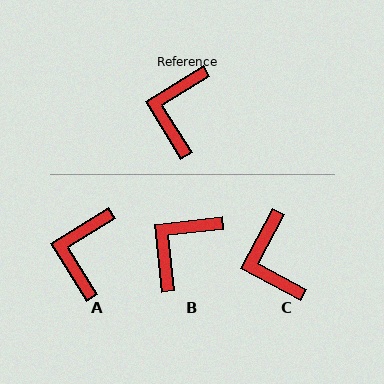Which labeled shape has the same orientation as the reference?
A.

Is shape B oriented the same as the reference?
No, it is off by about 25 degrees.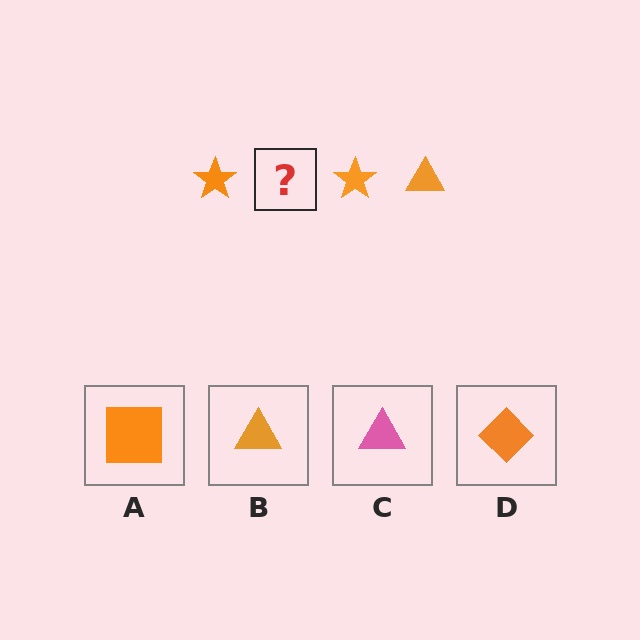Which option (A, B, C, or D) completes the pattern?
B.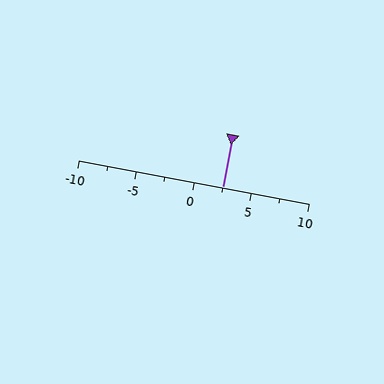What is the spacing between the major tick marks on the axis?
The major ticks are spaced 5 apart.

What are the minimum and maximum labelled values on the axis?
The axis runs from -10 to 10.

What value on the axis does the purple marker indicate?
The marker indicates approximately 2.5.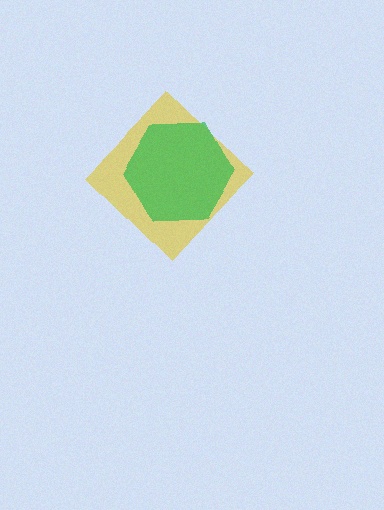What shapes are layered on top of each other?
The layered shapes are: a yellow diamond, a green hexagon.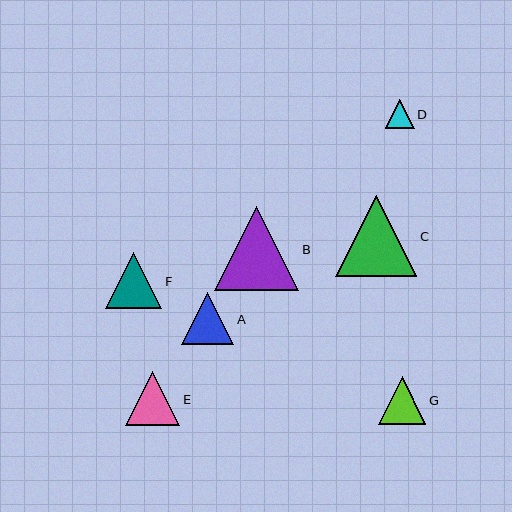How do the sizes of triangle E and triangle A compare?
Triangle E and triangle A are approximately the same size.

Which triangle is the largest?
Triangle B is the largest with a size of approximately 84 pixels.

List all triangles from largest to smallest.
From largest to smallest: B, C, F, E, A, G, D.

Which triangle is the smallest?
Triangle D is the smallest with a size of approximately 28 pixels.